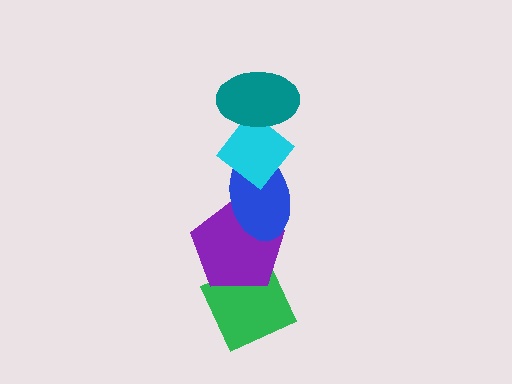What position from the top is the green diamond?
The green diamond is 5th from the top.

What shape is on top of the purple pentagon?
The blue ellipse is on top of the purple pentagon.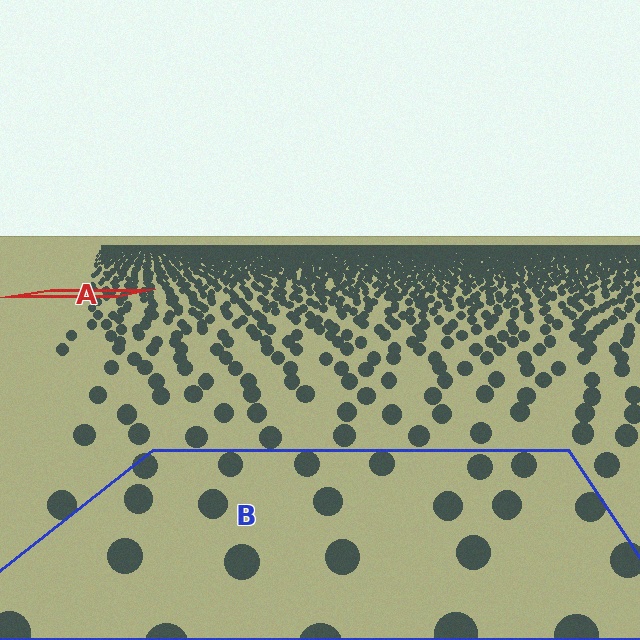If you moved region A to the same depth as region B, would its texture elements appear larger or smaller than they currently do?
They would appear larger. At a closer depth, the same texture elements are projected at a bigger on-screen size.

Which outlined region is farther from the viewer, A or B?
Region A is farther from the viewer — the texture elements inside it appear smaller and more densely packed.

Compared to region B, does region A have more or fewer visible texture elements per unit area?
Region A has more texture elements per unit area — they are packed more densely because it is farther away.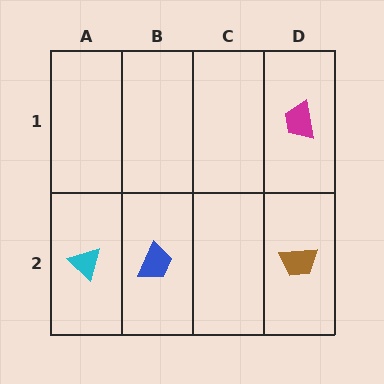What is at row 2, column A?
A cyan triangle.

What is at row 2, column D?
A brown trapezoid.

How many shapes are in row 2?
3 shapes.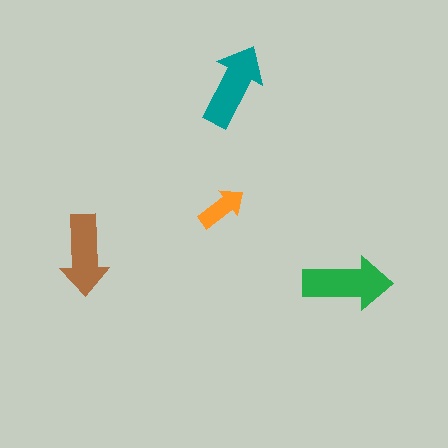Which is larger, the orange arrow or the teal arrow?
The teal one.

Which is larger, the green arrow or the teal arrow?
The green one.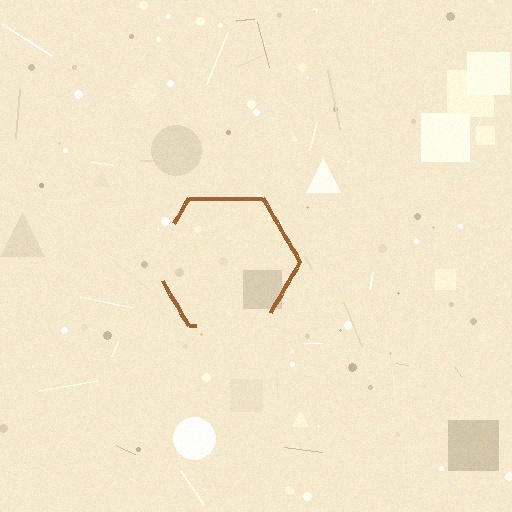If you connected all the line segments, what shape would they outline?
They would outline a hexagon.